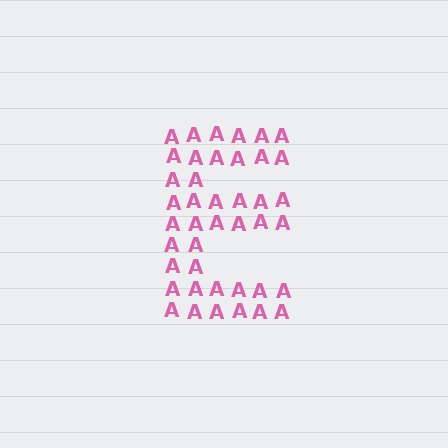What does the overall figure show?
The overall figure shows the letter E.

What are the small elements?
The small elements are letter A's.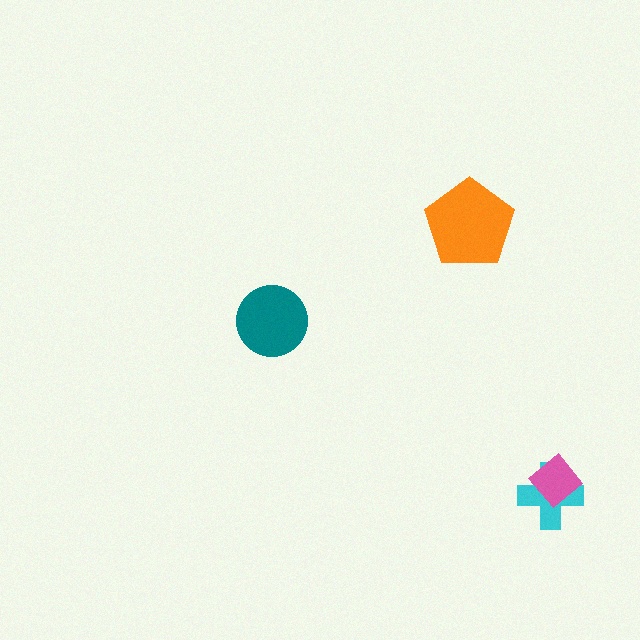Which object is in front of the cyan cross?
The pink diamond is in front of the cyan cross.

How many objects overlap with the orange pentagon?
0 objects overlap with the orange pentagon.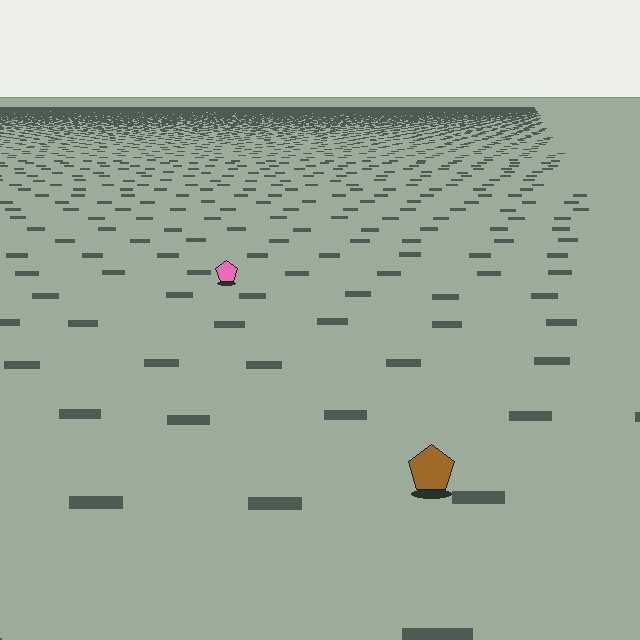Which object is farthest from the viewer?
The pink pentagon is farthest from the viewer. It appears smaller and the ground texture around it is denser.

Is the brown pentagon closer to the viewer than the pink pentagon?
Yes. The brown pentagon is closer — you can tell from the texture gradient: the ground texture is coarser near it.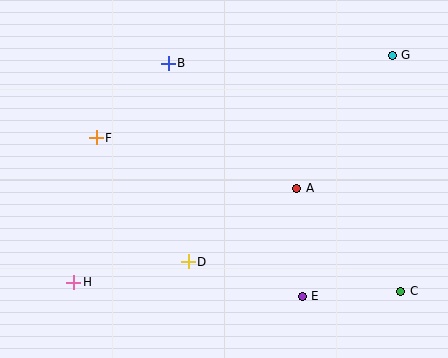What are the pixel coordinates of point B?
Point B is at (168, 64).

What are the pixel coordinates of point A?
Point A is at (297, 188).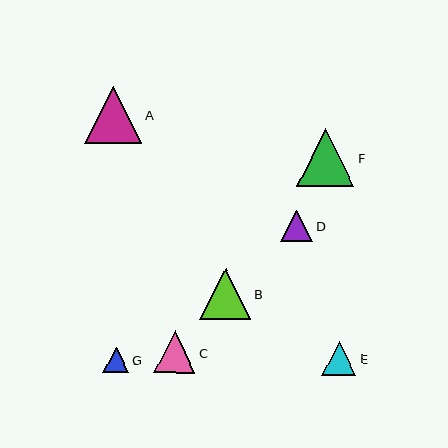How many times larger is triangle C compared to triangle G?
Triangle C is approximately 1.7 times the size of triangle G.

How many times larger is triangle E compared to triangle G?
Triangle E is approximately 1.4 times the size of triangle G.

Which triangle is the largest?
Triangle A is the largest with a size of approximately 57 pixels.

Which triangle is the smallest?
Triangle G is the smallest with a size of approximately 25 pixels.